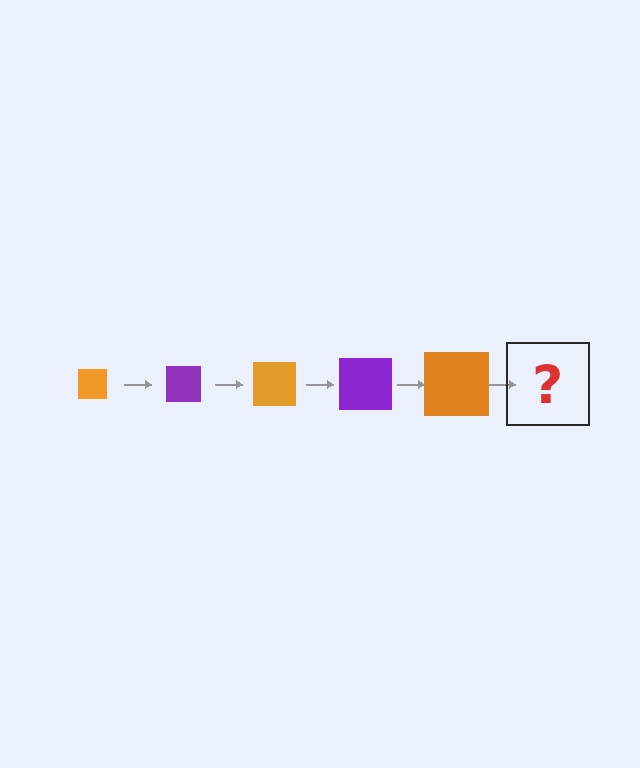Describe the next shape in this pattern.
It should be a purple square, larger than the previous one.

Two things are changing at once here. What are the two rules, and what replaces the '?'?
The two rules are that the square grows larger each step and the color cycles through orange and purple. The '?' should be a purple square, larger than the previous one.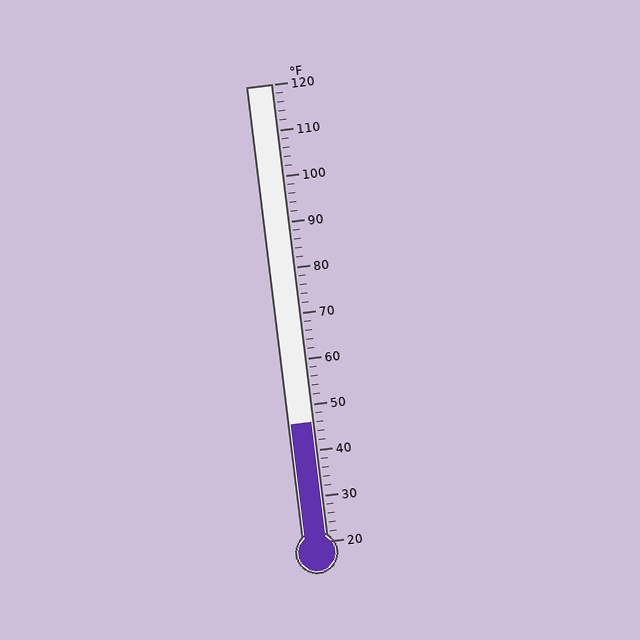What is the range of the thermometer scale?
The thermometer scale ranges from 20°F to 120°F.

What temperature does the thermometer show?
The thermometer shows approximately 46°F.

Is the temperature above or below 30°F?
The temperature is above 30°F.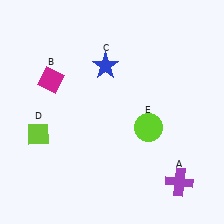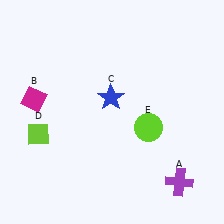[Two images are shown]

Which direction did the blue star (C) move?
The blue star (C) moved down.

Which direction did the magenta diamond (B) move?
The magenta diamond (B) moved down.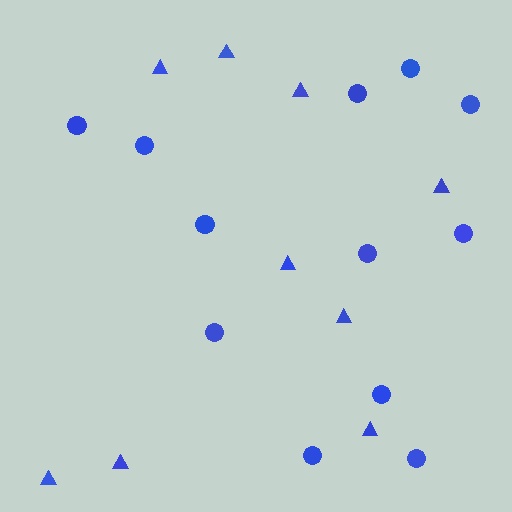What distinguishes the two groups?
There are 2 groups: one group of circles (12) and one group of triangles (9).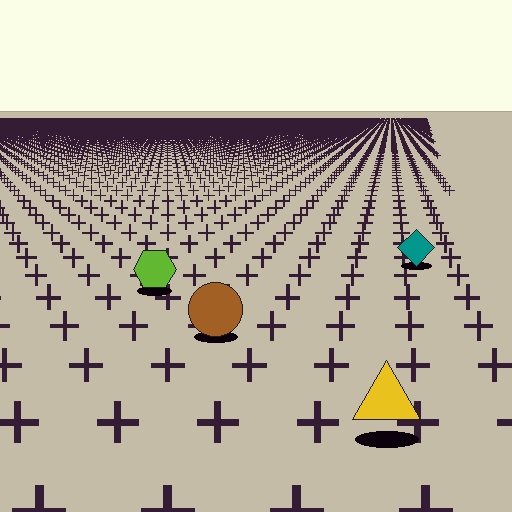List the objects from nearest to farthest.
From nearest to farthest: the yellow triangle, the brown circle, the lime hexagon, the teal diamond.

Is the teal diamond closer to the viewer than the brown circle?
No. The brown circle is closer — you can tell from the texture gradient: the ground texture is coarser near it.